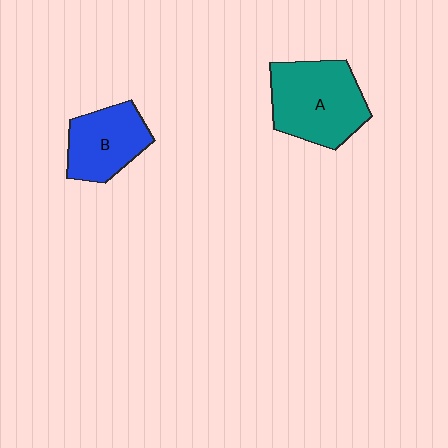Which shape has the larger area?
Shape A (teal).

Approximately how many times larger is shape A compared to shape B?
Approximately 1.4 times.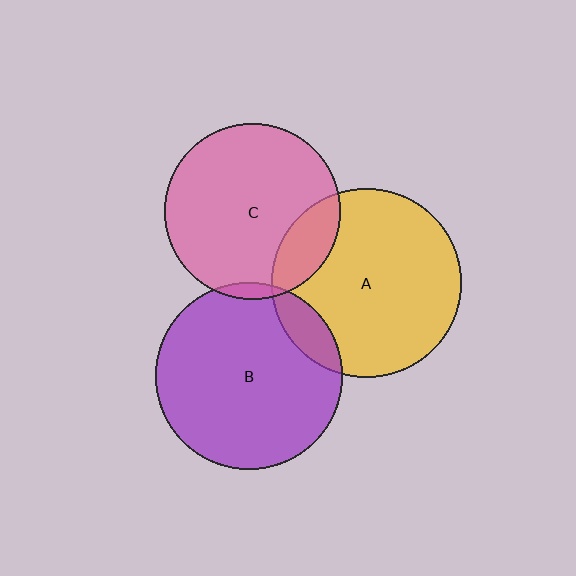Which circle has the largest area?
Circle A (yellow).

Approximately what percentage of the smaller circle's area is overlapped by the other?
Approximately 15%.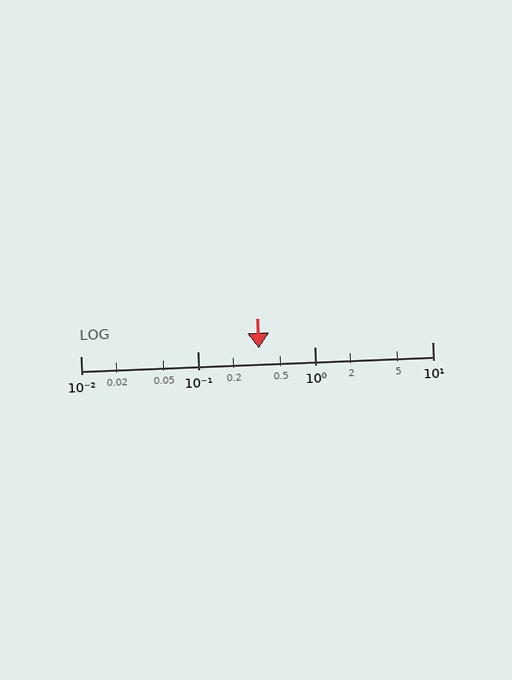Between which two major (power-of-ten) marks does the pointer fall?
The pointer is between 0.1 and 1.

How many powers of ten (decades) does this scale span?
The scale spans 3 decades, from 0.01 to 10.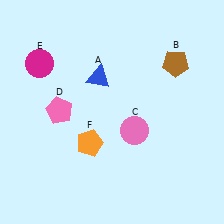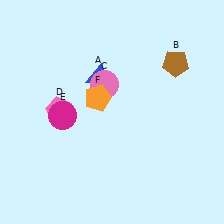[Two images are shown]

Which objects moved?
The objects that moved are: the pink circle (C), the magenta circle (E), the orange pentagon (F).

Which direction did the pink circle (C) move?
The pink circle (C) moved up.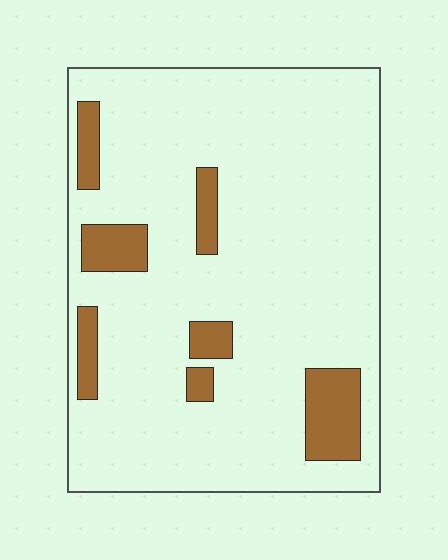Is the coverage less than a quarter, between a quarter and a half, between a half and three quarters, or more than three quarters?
Less than a quarter.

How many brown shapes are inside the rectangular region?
7.